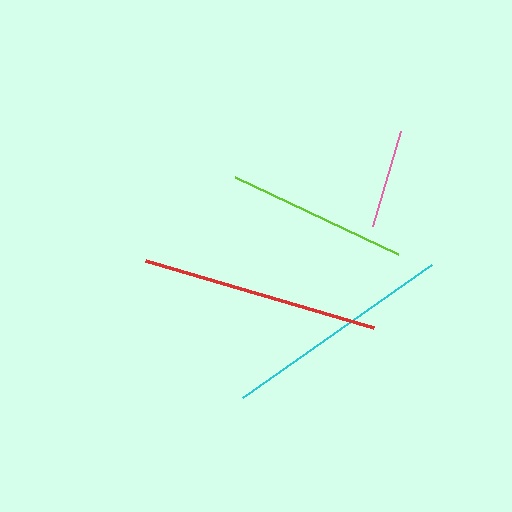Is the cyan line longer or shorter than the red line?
The red line is longer than the cyan line.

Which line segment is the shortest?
The pink line is the shortest at approximately 99 pixels.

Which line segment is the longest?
The red line is the longest at approximately 238 pixels.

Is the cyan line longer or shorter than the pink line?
The cyan line is longer than the pink line.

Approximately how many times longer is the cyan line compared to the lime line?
The cyan line is approximately 1.3 times the length of the lime line.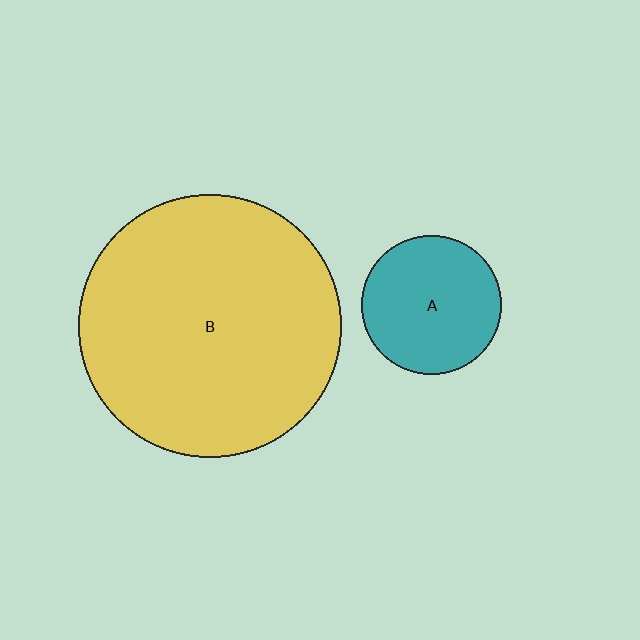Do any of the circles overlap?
No, none of the circles overlap.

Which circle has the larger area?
Circle B (yellow).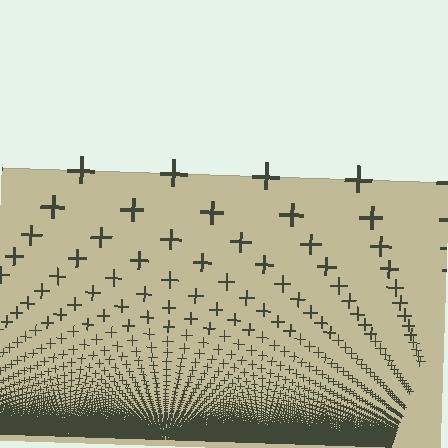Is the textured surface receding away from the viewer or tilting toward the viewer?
The surface appears to tilt toward the viewer. Texture elements get larger and sparser toward the top.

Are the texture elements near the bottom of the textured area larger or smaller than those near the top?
Smaller. The gradient is inverted — elements near the bottom are smaller and denser.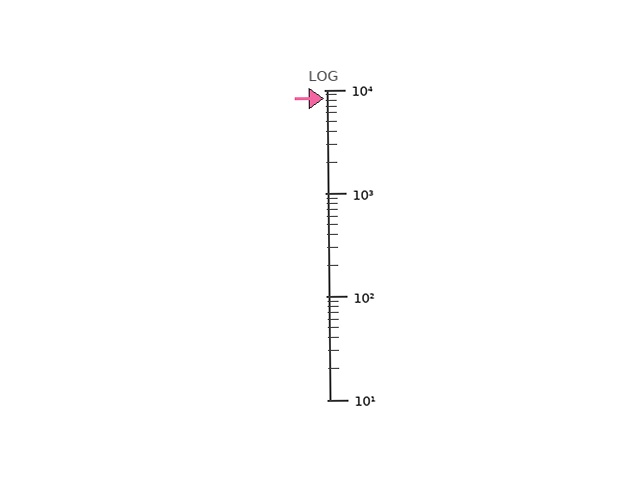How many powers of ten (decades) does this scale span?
The scale spans 3 decades, from 10 to 10000.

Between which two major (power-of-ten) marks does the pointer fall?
The pointer is between 1000 and 10000.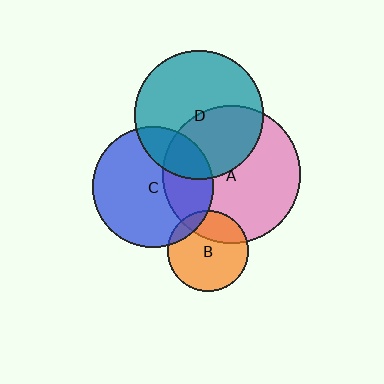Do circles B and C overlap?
Yes.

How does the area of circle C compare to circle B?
Approximately 2.2 times.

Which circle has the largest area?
Circle A (pink).